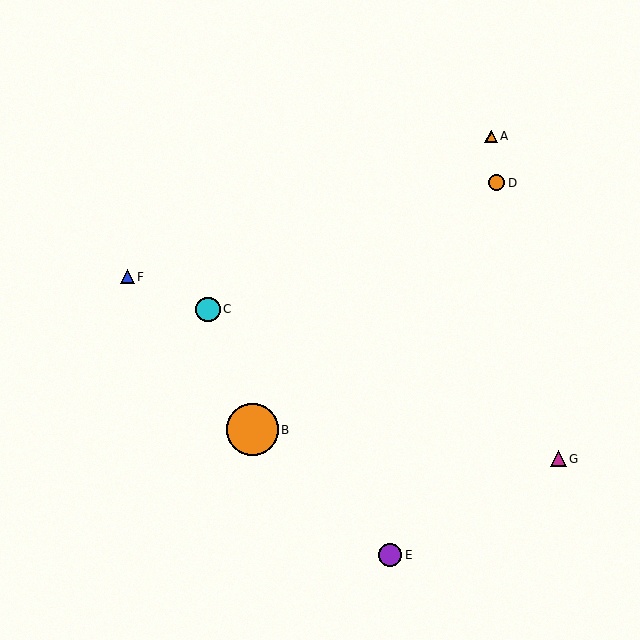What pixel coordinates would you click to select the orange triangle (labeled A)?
Click at (491, 136) to select the orange triangle A.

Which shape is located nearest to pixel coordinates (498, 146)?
The orange triangle (labeled A) at (491, 136) is nearest to that location.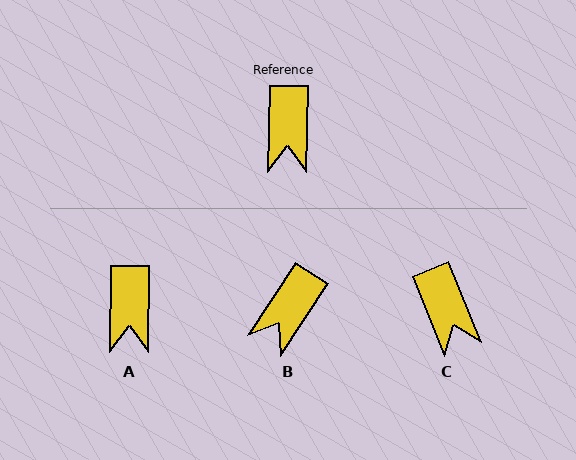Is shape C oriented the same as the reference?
No, it is off by about 23 degrees.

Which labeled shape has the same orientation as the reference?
A.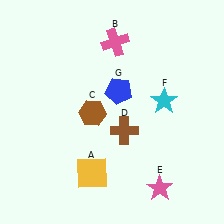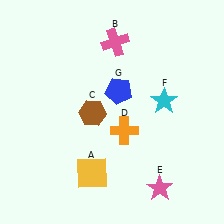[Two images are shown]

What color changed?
The cross (D) changed from brown in Image 1 to orange in Image 2.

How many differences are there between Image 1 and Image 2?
There is 1 difference between the two images.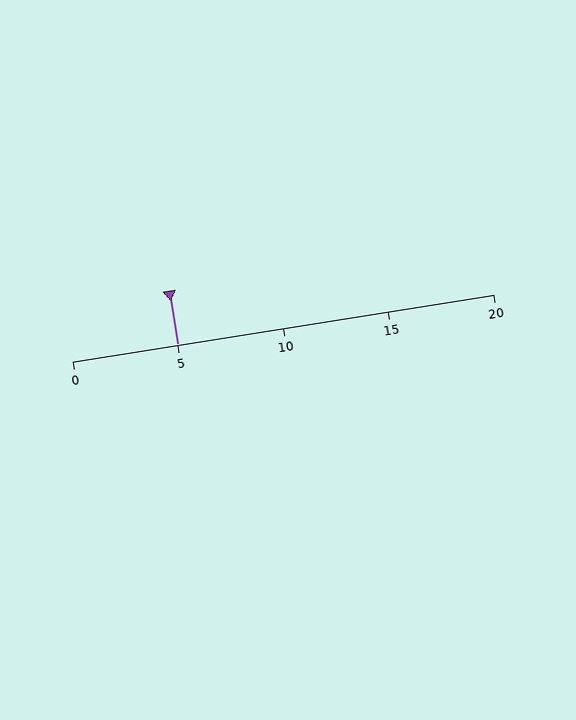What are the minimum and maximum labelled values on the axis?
The axis runs from 0 to 20.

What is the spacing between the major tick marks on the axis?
The major ticks are spaced 5 apart.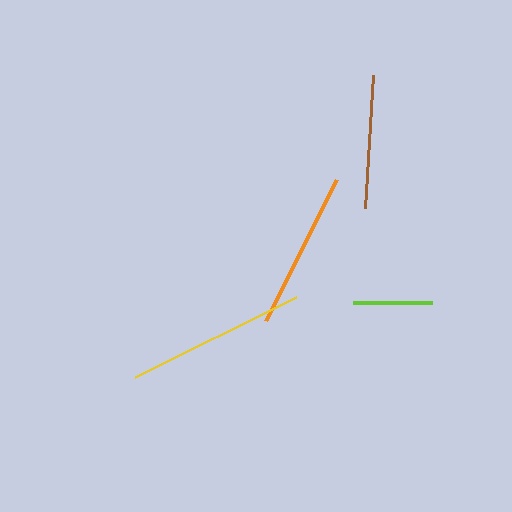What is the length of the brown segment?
The brown segment is approximately 133 pixels long.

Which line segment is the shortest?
The lime line is the shortest at approximately 79 pixels.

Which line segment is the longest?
The yellow line is the longest at approximately 180 pixels.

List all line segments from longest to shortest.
From longest to shortest: yellow, orange, brown, lime.